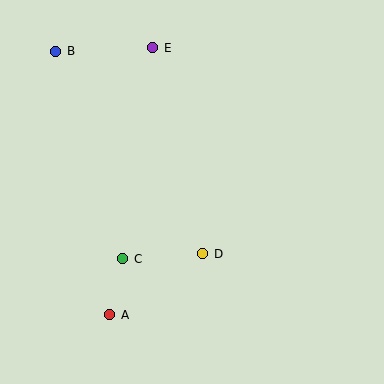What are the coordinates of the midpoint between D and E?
The midpoint between D and E is at (178, 151).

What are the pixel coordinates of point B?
Point B is at (56, 51).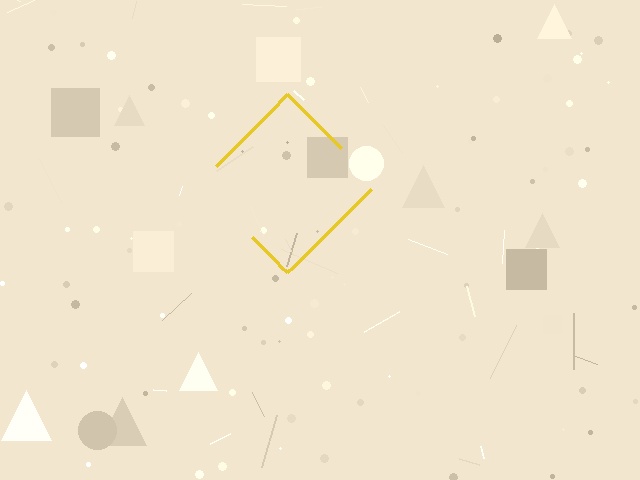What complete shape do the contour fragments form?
The contour fragments form a diamond.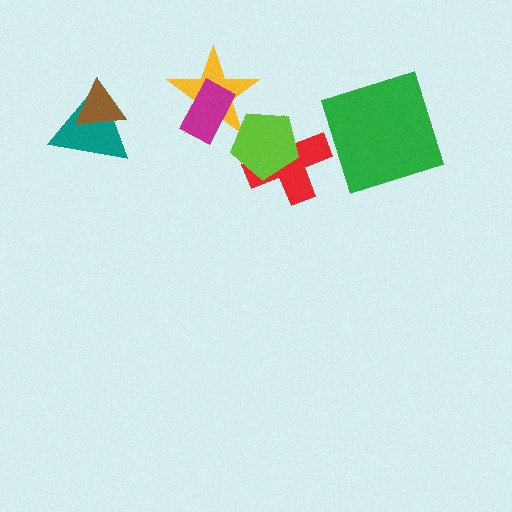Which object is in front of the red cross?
The lime pentagon is in front of the red cross.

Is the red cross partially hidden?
Yes, it is partially covered by another shape.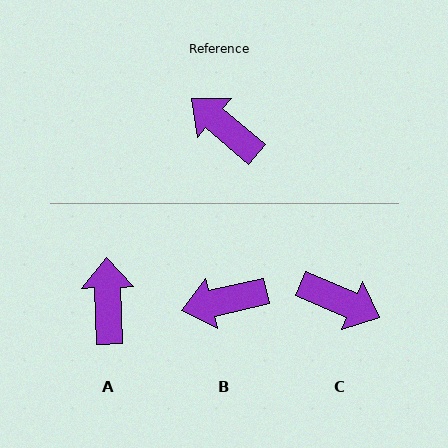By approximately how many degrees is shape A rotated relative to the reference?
Approximately 48 degrees clockwise.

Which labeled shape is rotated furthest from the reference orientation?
C, about 163 degrees away.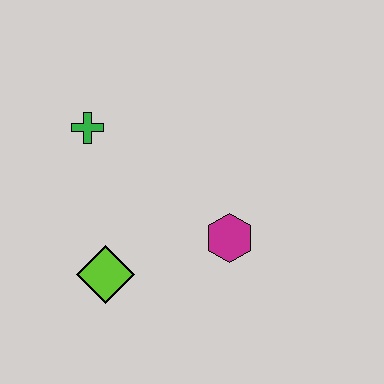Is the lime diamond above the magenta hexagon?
No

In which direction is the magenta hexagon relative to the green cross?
The magenta hexagon is to the right of the green cross.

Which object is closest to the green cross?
The lime diamond is closest to the green cross.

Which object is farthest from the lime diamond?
The green cross is farthest from the lime diamond.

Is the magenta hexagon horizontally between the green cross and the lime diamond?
No